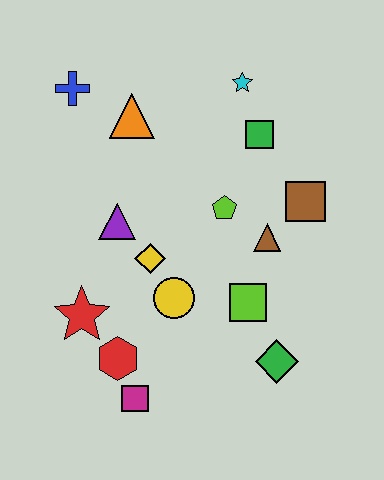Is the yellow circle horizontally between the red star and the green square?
Yes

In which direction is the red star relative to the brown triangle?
The red star is to the left of the brown triangle.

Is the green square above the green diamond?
Yes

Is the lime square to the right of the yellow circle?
Yes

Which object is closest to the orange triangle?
The blue cross is closest to the orange triangle.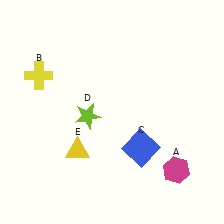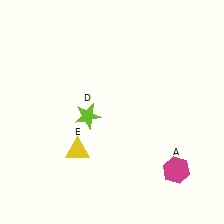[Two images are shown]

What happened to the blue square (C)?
The blue square (C) was removed in Image 2. It was in the bottom-right area of Image 1.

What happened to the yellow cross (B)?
The yellow cross (B) was removed in Image 2. It was in the top-left area of Image 1.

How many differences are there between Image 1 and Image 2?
There are 2 differences between the two images.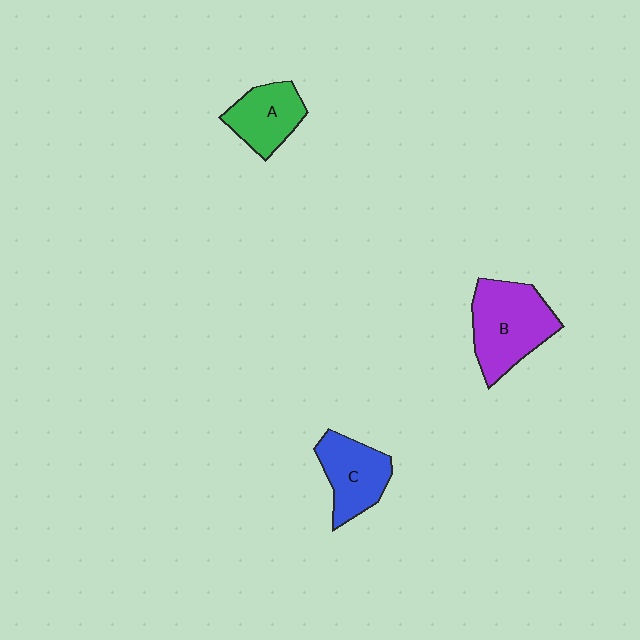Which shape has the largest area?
Shape B (purple).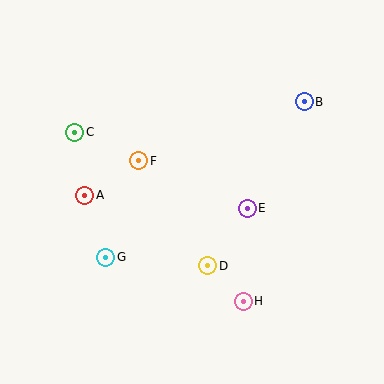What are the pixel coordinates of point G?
Point G is at (106, 257).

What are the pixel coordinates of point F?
Point F is at (139, 161).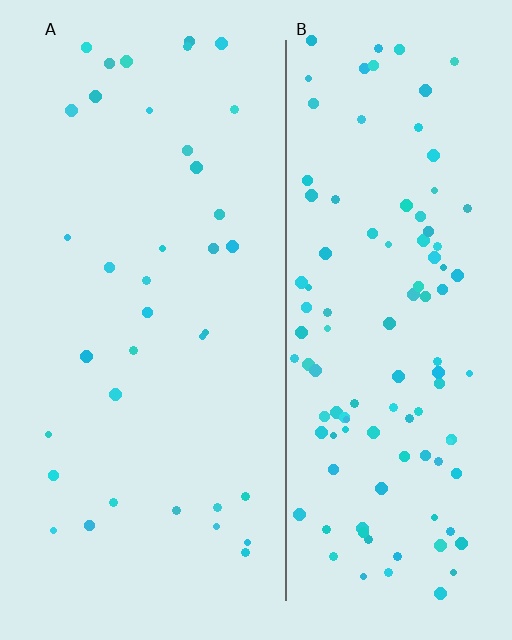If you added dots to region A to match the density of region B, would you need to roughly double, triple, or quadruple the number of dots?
Approximately triple.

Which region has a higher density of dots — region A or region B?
B (the right).